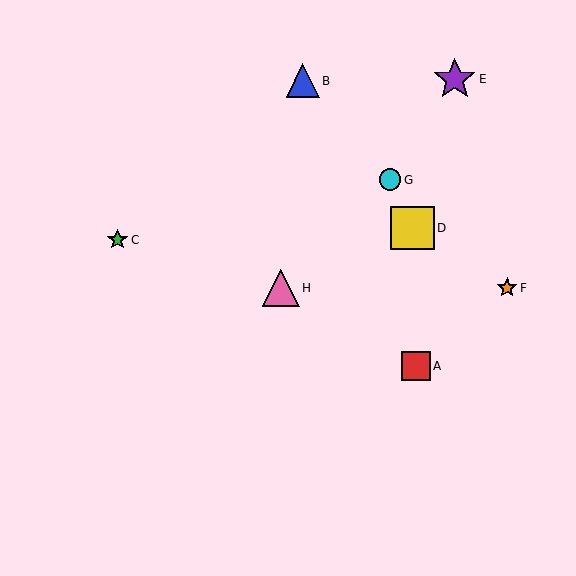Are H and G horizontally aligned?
No, H is at y≈288 and G is at y≈180.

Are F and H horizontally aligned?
Yes, both are at y≈288.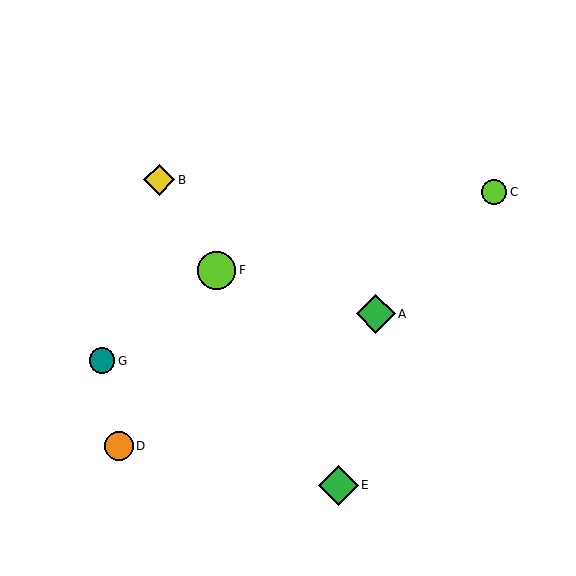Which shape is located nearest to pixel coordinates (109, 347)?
The teal circle (labeled G) at (102, 361) is nearest to that location.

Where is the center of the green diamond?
The center of the green diamond is at (338, 485).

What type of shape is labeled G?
Shape G is a teal circle.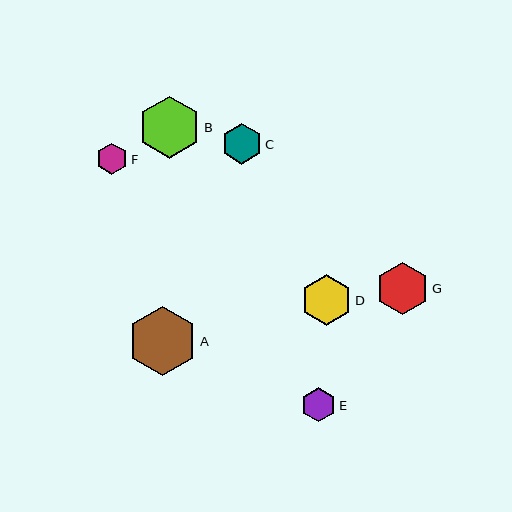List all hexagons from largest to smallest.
From largest to smallest: A, B, G, D, C, E, F.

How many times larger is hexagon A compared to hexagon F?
Hexagon A is approximately 2.2 times the size of hexagon F.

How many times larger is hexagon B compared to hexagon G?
Hexagon B is approximately 1.2 times the size of hexagon G.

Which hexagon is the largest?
Hexagon A is the largest with a size of approximately 69 pixels.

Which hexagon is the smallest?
Hexagon F is the smallest with a size of approximately 32 pixels.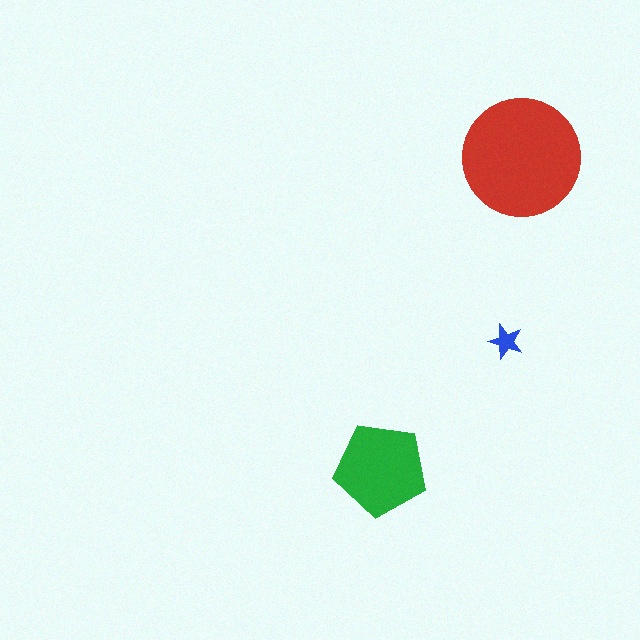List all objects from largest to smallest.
The red circle, the green pentagon, the blue star.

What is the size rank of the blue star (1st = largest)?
3rd.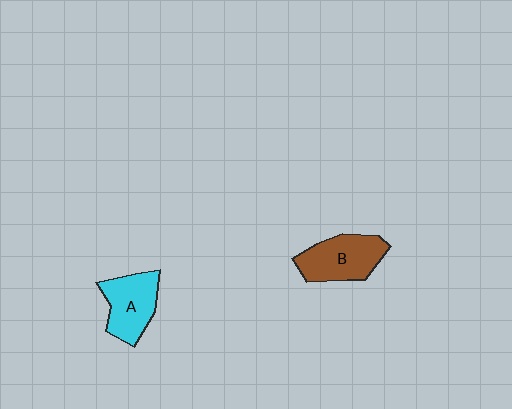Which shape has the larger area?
Shape B (brown).